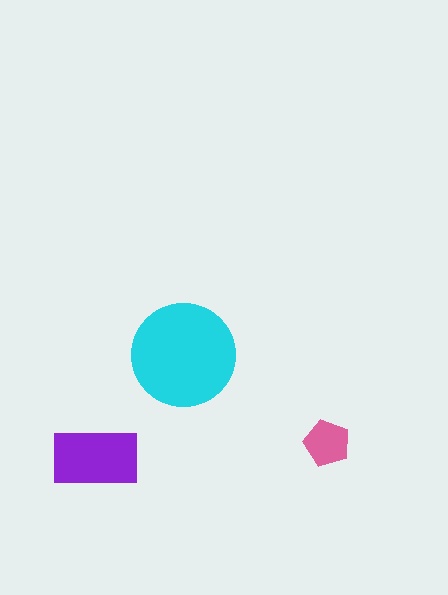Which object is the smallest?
The pink pentagon.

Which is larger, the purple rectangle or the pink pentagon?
The purple rectangle.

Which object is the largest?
The cyan circle.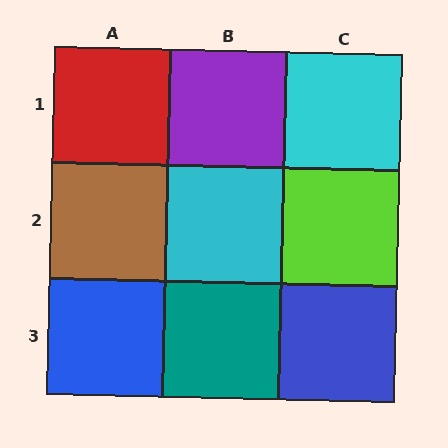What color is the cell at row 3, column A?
Blue.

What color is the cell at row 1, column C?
Cyan.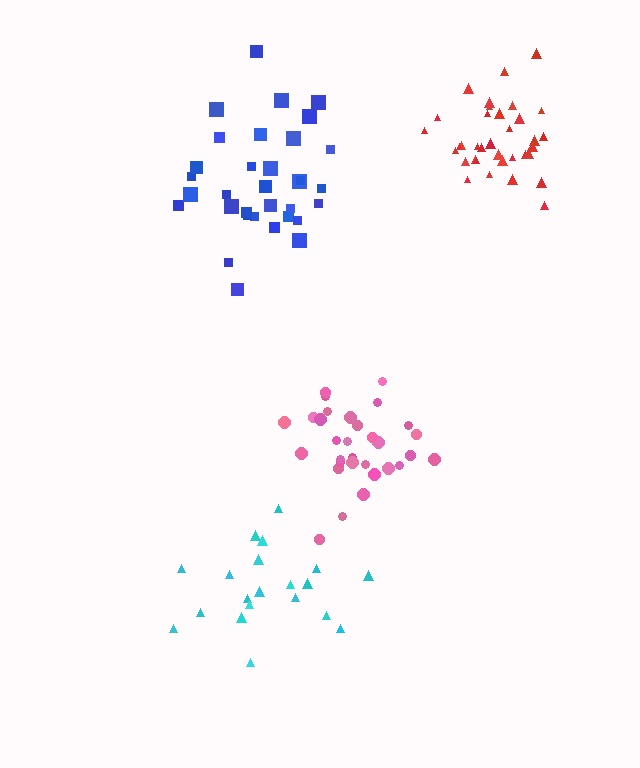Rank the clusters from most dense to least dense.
red, pink, cyan, blue.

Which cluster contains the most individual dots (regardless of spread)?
Red (35).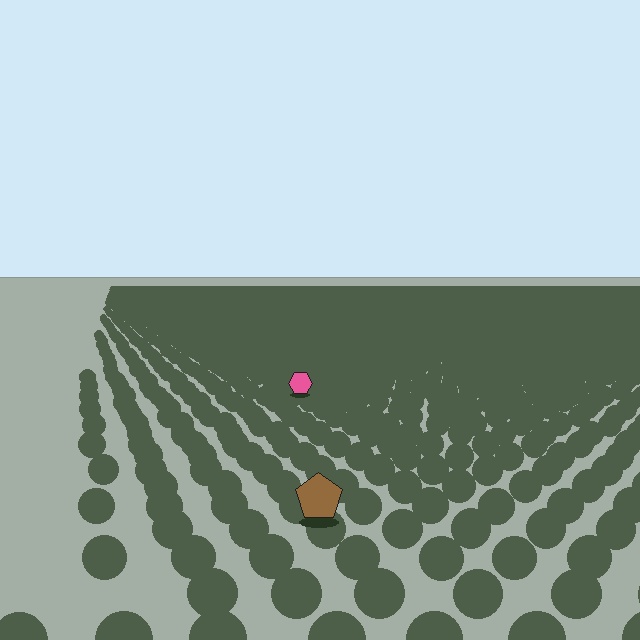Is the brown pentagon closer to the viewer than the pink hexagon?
Yes. The brown pentagon is closer — you can tell from the texture gradient: the ground texture is coarser near it.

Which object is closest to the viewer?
The brown pentagon is closest. The texture marks near it are larger and more spread out.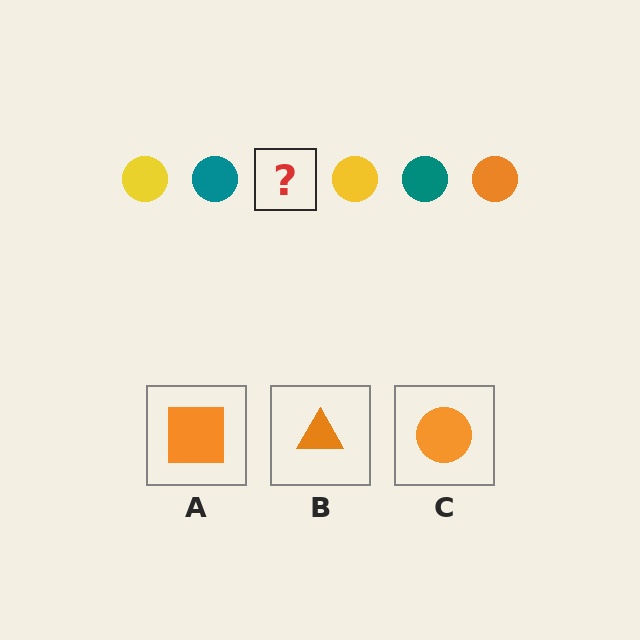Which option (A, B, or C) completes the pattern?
C.